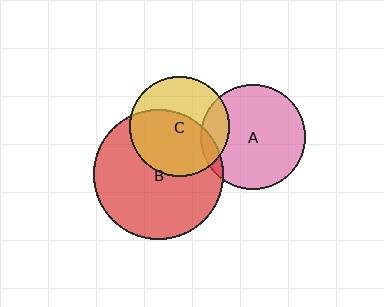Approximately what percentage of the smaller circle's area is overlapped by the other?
Approximately 55%.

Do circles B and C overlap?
Yes.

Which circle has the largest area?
Circle B (red).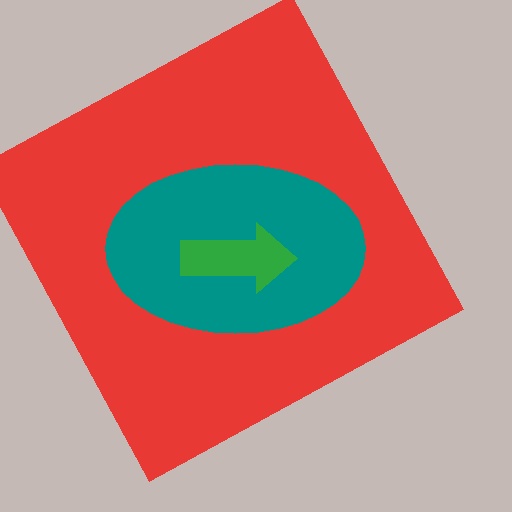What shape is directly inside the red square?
The teal ellipse.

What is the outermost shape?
The red square.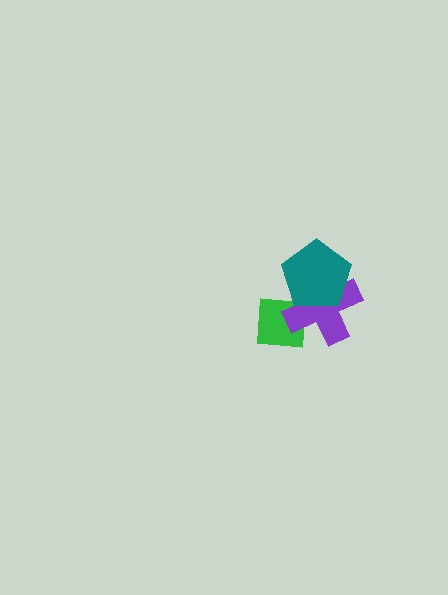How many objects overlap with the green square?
2 objects overlap with the green square.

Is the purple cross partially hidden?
Yes, it is partially covered by another shape.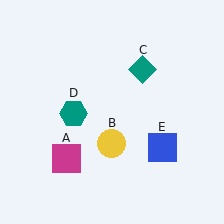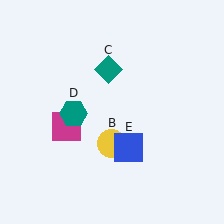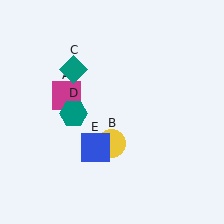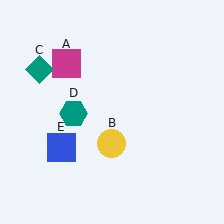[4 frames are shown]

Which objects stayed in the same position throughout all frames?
Yellow circle (object B) and teal hexagon (object D) remained stationary.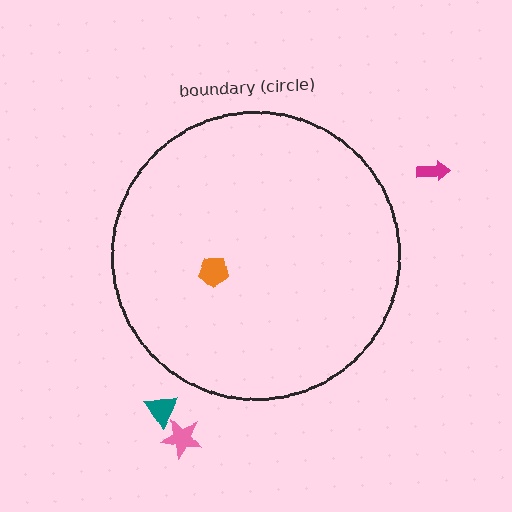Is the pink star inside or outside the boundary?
Outside.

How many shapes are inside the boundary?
1 inside, 3 outside.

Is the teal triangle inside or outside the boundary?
Outside.